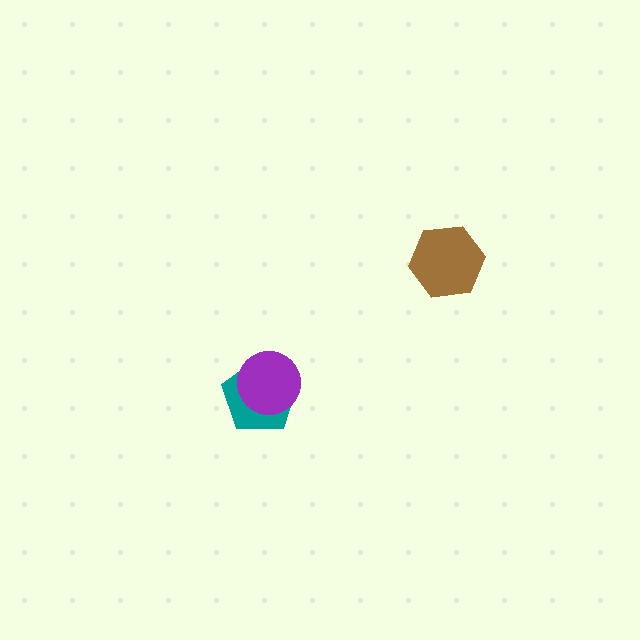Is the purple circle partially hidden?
No, no other shape covers it.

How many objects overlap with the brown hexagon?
0 objects overlap with the brown hexagon.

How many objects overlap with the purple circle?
1 object overlaps with the purple circle.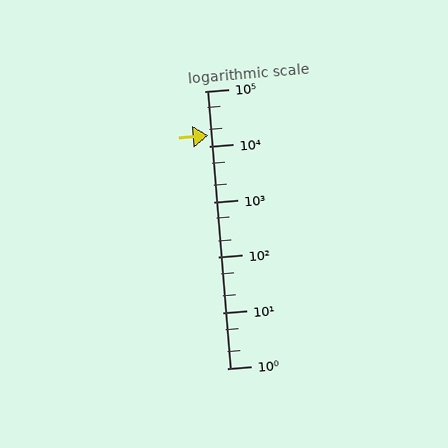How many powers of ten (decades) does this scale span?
The scale spans 5 decades, from 1 to 100000.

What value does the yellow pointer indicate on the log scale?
The pointer indicates approximately 16000.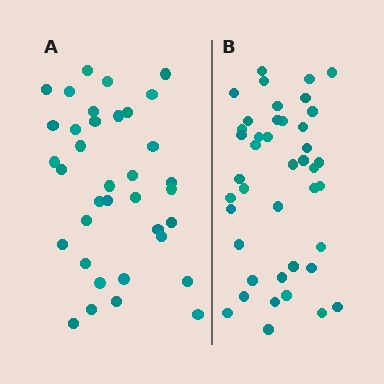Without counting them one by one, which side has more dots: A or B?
Region B (the right region) has more dots.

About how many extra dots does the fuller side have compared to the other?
Region B has about 6 more dots than region A.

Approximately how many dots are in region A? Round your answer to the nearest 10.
About 40 dots. (The exact count is 36, which rounds to 40.)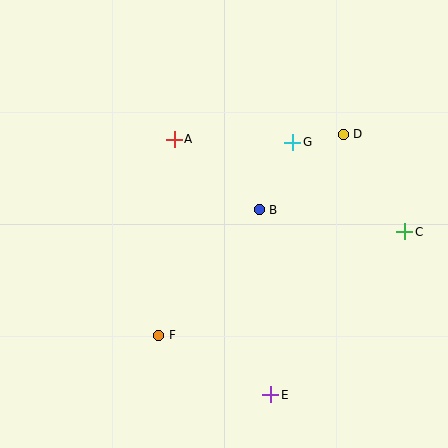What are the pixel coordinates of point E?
Point E is at (271, 395).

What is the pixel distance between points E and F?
The distance between E and F is 127 pixels.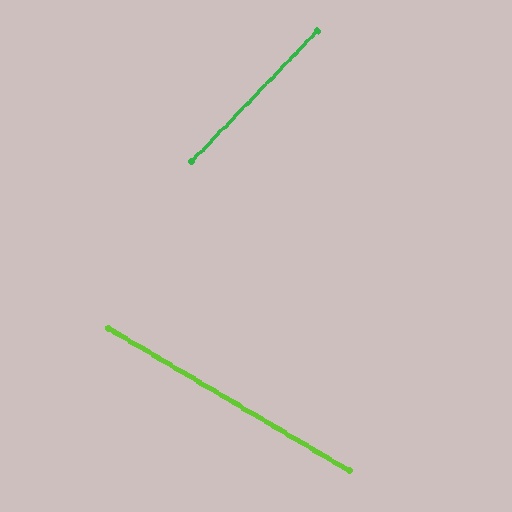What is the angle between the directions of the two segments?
Approximately 77 degrees.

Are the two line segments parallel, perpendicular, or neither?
Neither parallel nor perpendicular — they differ by about 77°.